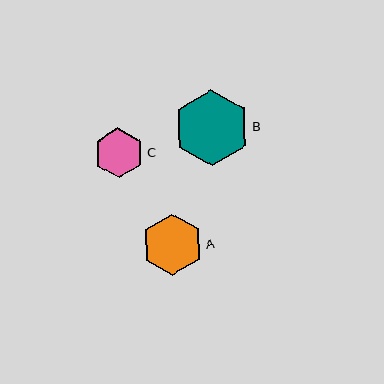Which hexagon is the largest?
Hexagon B is the largest with a size of approximately 76 pixels.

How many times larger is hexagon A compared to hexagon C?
Hexagon A is approximately 1.2 times the size of hexagon C.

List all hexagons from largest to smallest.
From largest to smallest: B, A, C.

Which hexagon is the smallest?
Hexagon C is the smallest with a size of approximately 50 pixels.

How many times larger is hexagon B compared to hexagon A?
Hexagon B is approximately 1.2 times the size of hexagon A.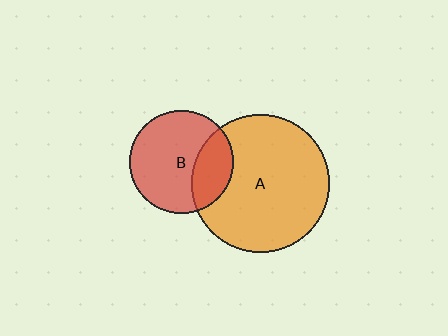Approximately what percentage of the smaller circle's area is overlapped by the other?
Approximately 30%.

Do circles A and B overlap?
Yes.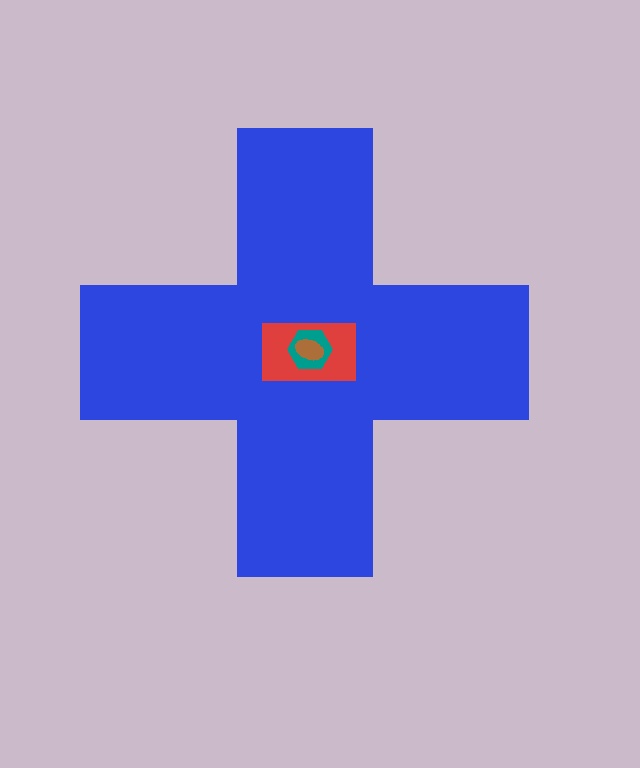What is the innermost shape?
The brown ellipse.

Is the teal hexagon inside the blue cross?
Yes.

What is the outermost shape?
The blue cross.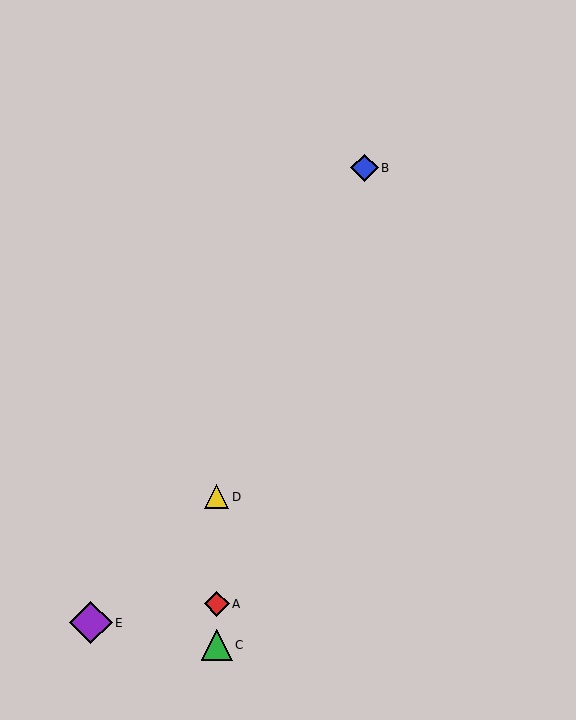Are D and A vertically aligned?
Yes, both are at x≈217.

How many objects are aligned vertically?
3 objects (A, C, D) are aligned vertically.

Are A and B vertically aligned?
No, A is at x≈217 and B is at x≈364.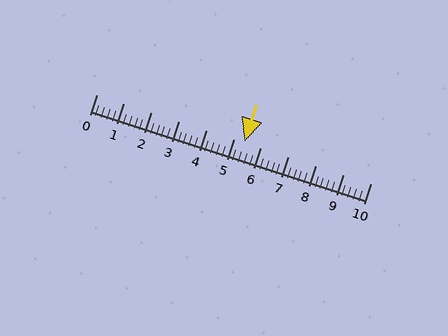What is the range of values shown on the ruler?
The ruler shows values from 0 to 10.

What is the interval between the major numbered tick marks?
The major tick marks are spaced 1 units apart.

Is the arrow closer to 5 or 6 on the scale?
The arrow is closer to 5.